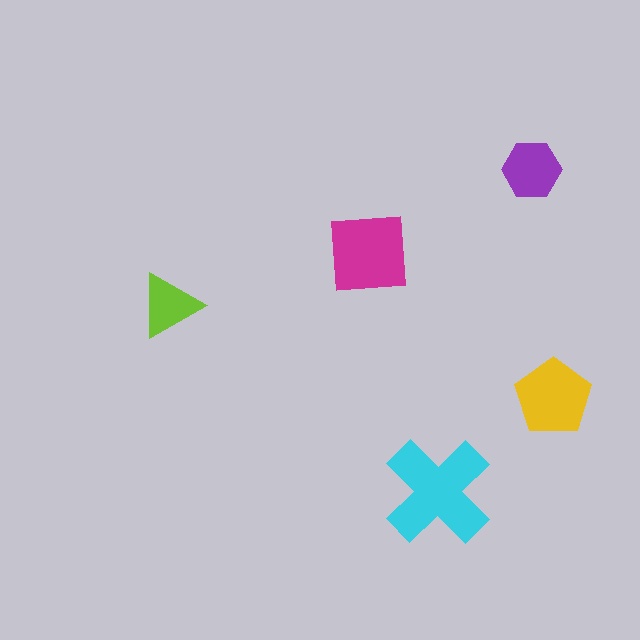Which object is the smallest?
The lime triangle.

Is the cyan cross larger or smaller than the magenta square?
Larger.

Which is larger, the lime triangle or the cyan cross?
The cyan cross.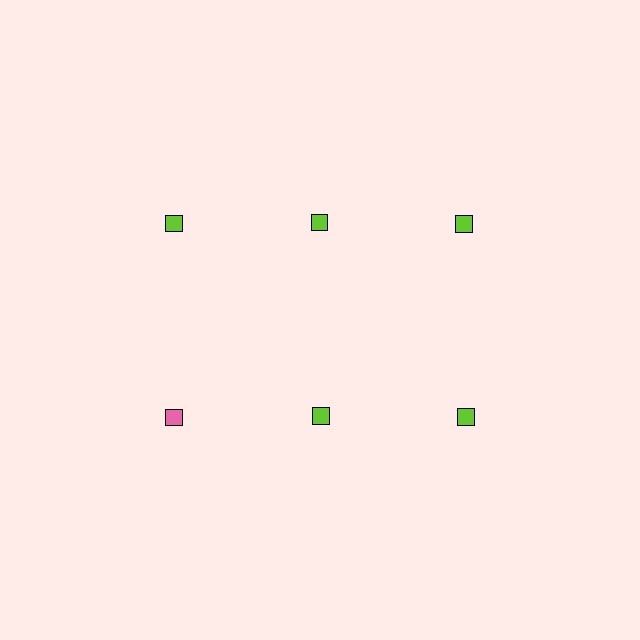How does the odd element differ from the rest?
It has a different color: pink instead of lime.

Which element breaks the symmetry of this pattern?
The pink square in the second row, leftmost column breaks the symmetry. All other shapes are lime squares.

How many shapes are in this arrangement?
There are 6 shapes arranged in a grid pattern.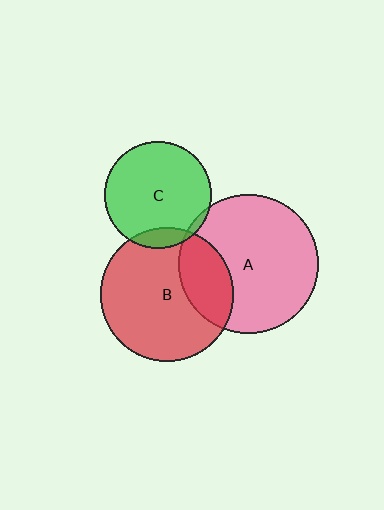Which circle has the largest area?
Circle A (pink).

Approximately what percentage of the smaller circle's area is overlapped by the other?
Approximately 10%.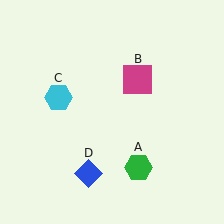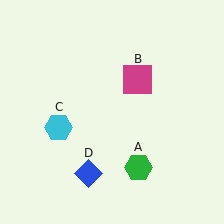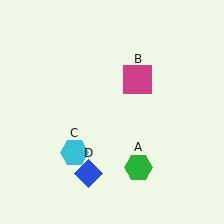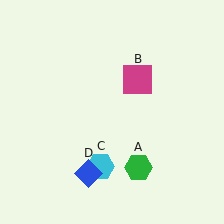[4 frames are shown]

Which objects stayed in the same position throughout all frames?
Green hexagon (object A) and magenta square (object B) and blue diamond (object D) remained stationary.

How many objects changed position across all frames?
1 object changed position: cyan hexagon (object C).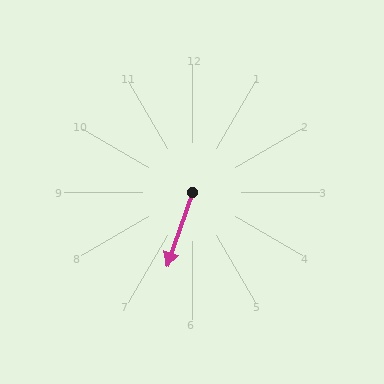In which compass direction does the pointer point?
South.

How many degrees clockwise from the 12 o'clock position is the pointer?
Approximately 199 degrees.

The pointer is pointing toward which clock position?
Roughly 7 o'clock.